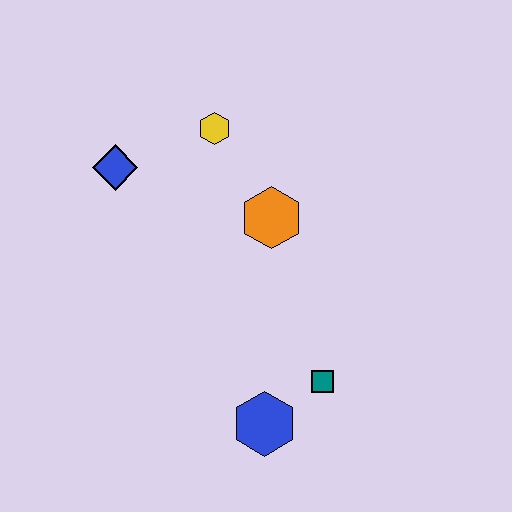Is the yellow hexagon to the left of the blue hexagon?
Yes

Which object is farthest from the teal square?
The blue diamond is farthest from the teal square.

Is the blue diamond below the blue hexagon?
No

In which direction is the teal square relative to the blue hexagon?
The teal square is to the right of the blue hexagon.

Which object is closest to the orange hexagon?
The yellow hexagon is closest to the orange hexagon.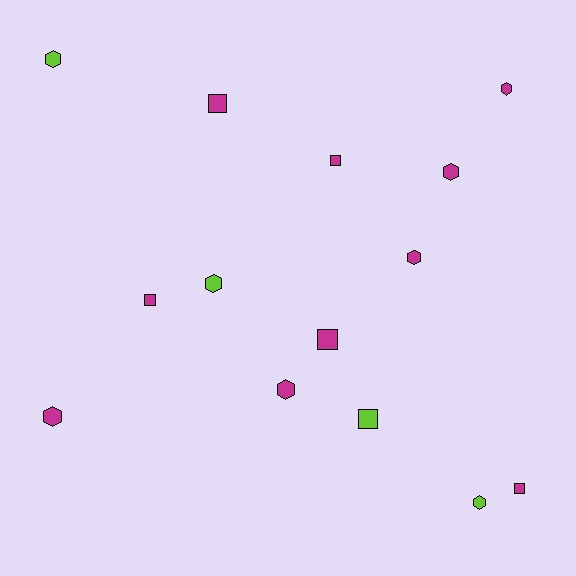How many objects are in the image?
There are 14 objects.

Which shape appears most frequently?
Hexagon, with 8 objects.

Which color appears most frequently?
Magenta, with 10 objects.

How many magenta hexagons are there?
There are 5 magenta hexagons.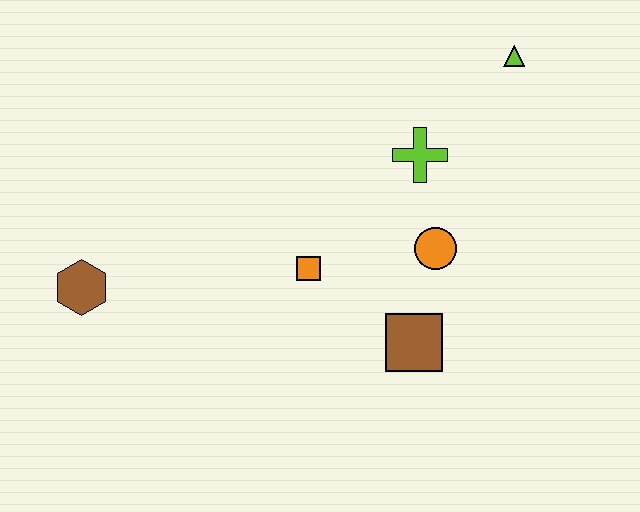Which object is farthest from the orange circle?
The brown hexagon is farthest from the orange circle.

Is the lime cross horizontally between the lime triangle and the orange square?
Yes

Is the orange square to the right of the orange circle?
No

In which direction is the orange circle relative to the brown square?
The orange circle is above the brown square.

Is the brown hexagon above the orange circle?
No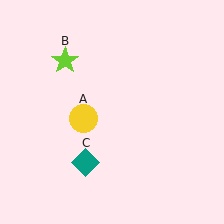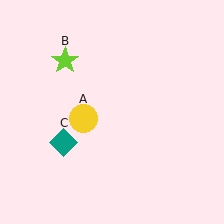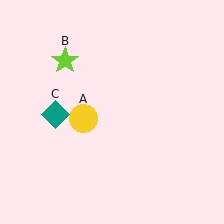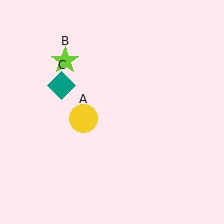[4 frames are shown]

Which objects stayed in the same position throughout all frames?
Yellow circle (object A) and lime star (object B) remained stationary.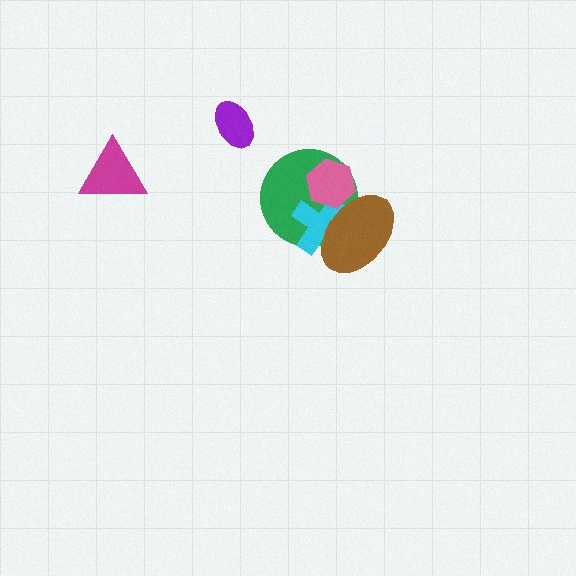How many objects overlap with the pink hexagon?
3 objects overlap with the pink hexagon.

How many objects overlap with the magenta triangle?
0 objects overlap with the magenta triangle.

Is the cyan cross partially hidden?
Yes, it is partially covered by another shape.